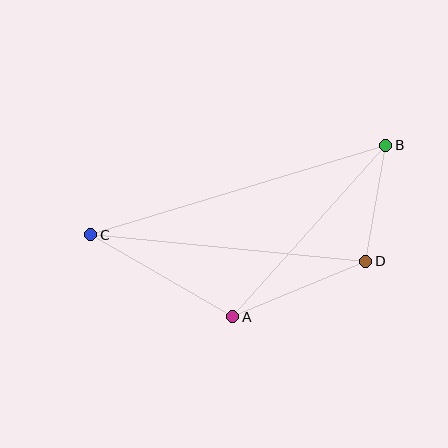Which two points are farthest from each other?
Points B and C are farthest from each other.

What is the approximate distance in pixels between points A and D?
The distance between A and D is approximately 144 pixels.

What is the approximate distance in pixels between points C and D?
The distance between C and D is approximately 276 pixels.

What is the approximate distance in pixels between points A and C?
The distance between A and C is approximately 164 pixels.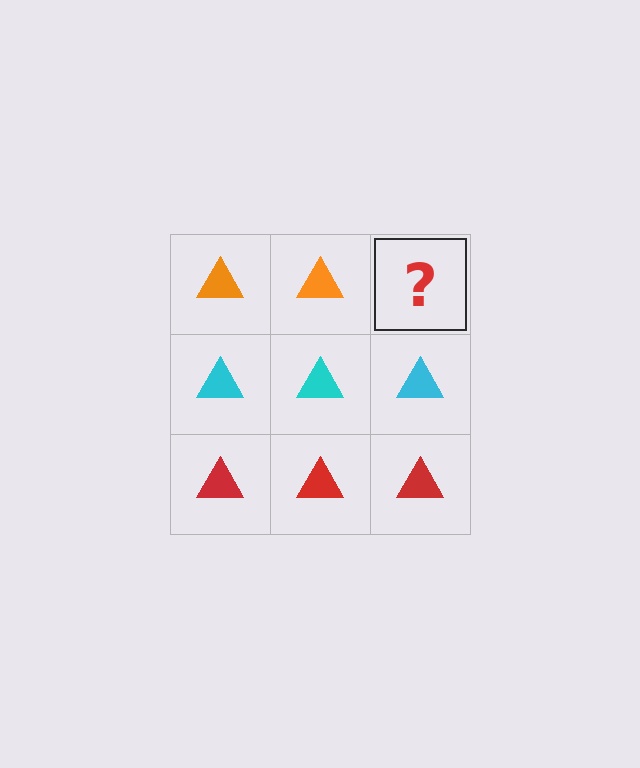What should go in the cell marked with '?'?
The missing cell should contain an orange triangle.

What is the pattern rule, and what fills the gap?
The rule is that each row has a consistent color. The gap should be filled with an orange triangle.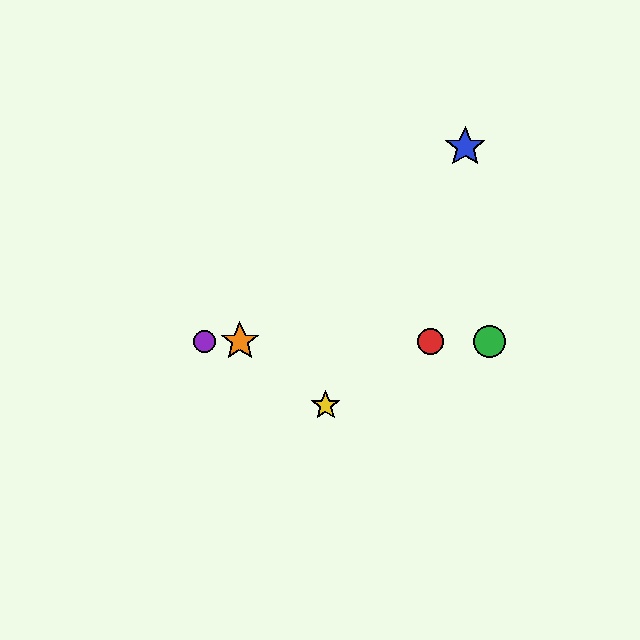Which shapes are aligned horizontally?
The red circle, the green circle, the purple circle, the orange star are aligned horizontally.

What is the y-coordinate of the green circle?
The green circle is at y≈341.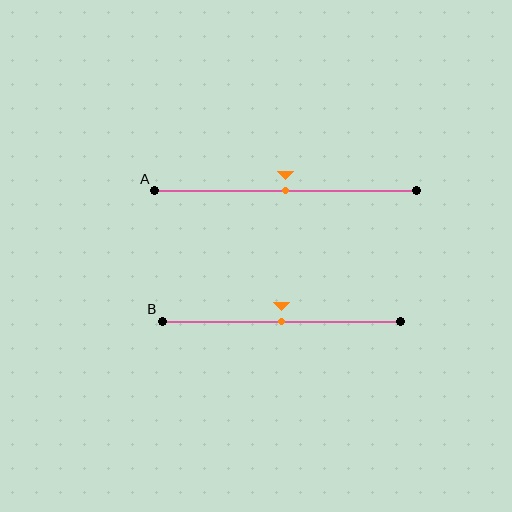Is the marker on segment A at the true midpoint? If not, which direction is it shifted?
Yes, the marker on segment A is at the true midpoint.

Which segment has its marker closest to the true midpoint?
Segment A has its marker closest to the true midpoint.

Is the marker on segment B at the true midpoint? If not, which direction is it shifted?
Yes, the marker on segment B is at the true midpoint.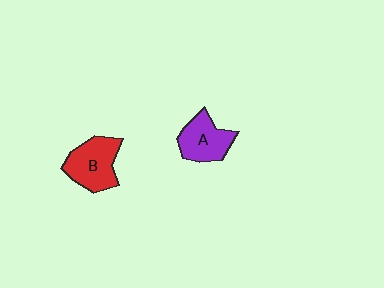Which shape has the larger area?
Shape B (red).